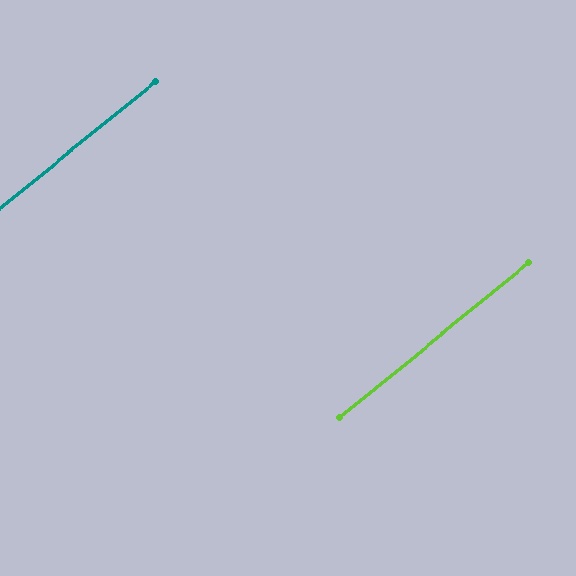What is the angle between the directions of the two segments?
Approximately 1 degree.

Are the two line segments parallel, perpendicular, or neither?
Parallel — their directions differ by only 0.6°.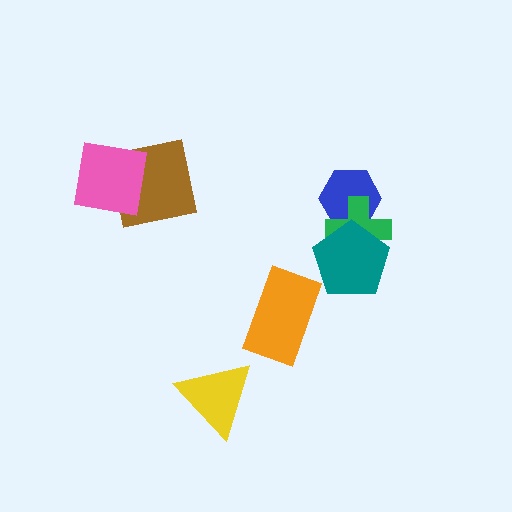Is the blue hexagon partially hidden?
Yes, it is partially covered by another shape.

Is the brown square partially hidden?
Yes, it is partially covered by another shape.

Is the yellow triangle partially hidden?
No, no other shape covers it.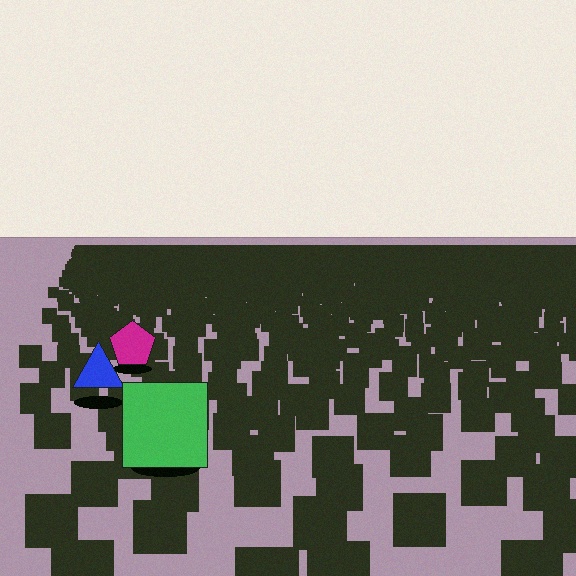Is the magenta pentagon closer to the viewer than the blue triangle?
No. The blue triangle is closer — you can tell from the texture gradient: the ground texture is coarser near it.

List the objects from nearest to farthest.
From nearest to farthest: the green square, the blue triangle, the magenta pentagon.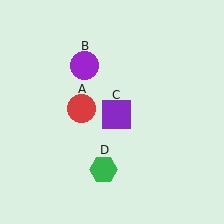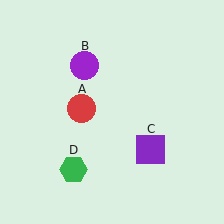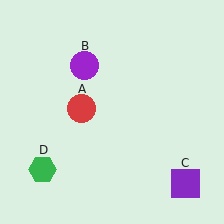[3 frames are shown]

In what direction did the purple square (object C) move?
The purple square (object C) moved down and to the right.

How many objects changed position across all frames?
2 objects changed position: purple square (object C), green hexagon (object D).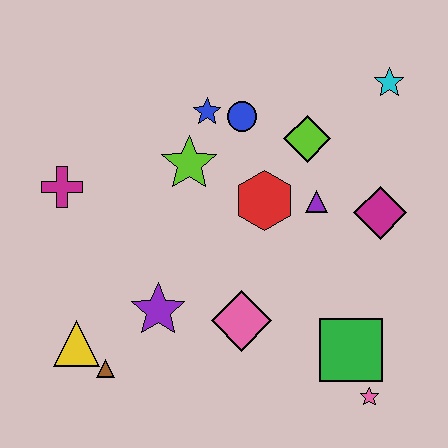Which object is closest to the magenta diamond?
The purple triangle is closest to the magenta diamond.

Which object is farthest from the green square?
The magenta cross is farthest from the green square.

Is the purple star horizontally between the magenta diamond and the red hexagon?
No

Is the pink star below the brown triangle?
Yes